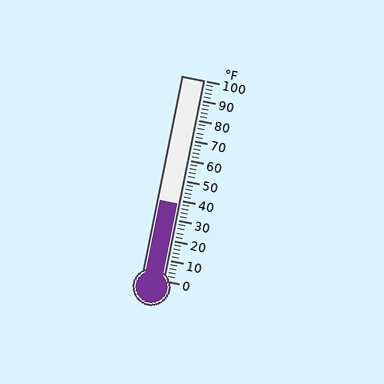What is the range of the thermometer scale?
The thermometer scale ranges from 0°F to 100°F.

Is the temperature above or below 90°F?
The temperature is below 90°F.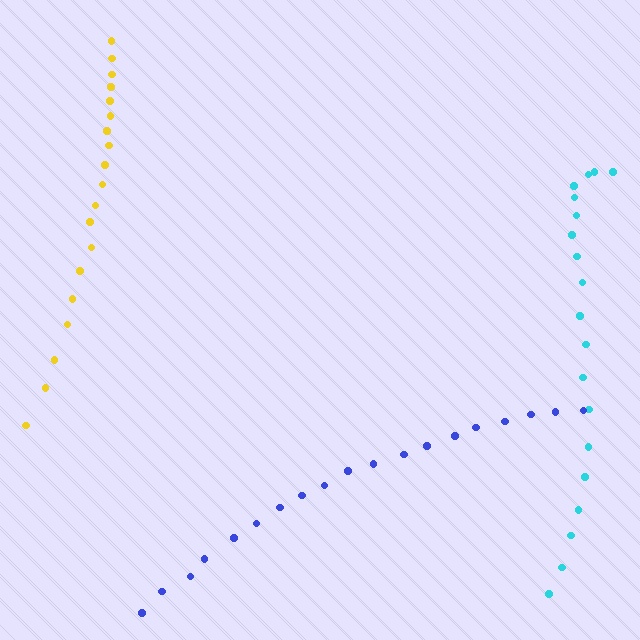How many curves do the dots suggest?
There are 3 distinct paths.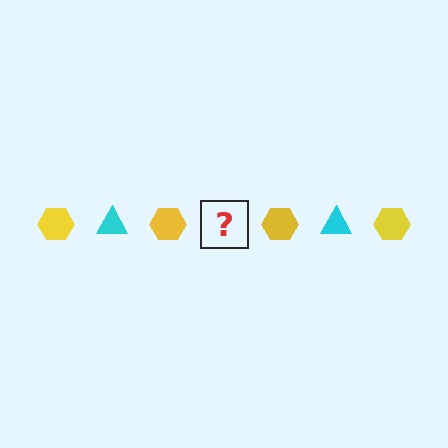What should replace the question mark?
The question mark should be replaced with a cyan triangle.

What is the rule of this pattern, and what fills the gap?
The rule is that the pattern alternates between yellow hexagon and cyan triangle. The gap should be filled with a cyan triangle.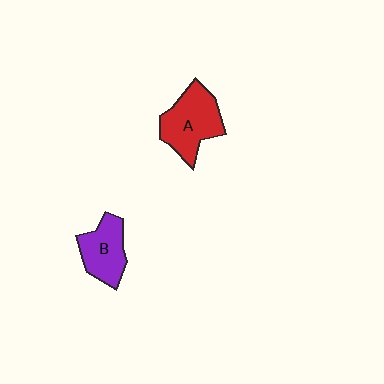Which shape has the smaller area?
Shape B (purple).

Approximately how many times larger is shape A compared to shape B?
Approximately 1.3 times.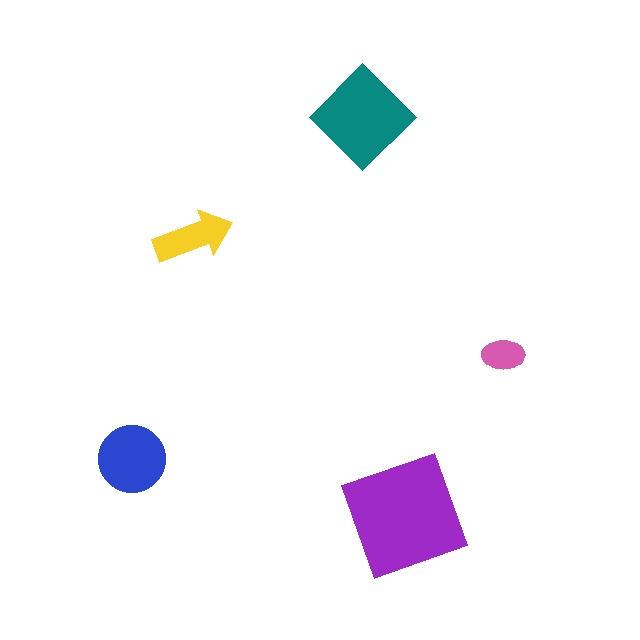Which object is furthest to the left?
The blue circle is leftmost.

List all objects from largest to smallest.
The purple square, the teal diamond, the blue circle, the yellow arrow, the pink ellipse.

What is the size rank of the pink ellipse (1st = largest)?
5th.